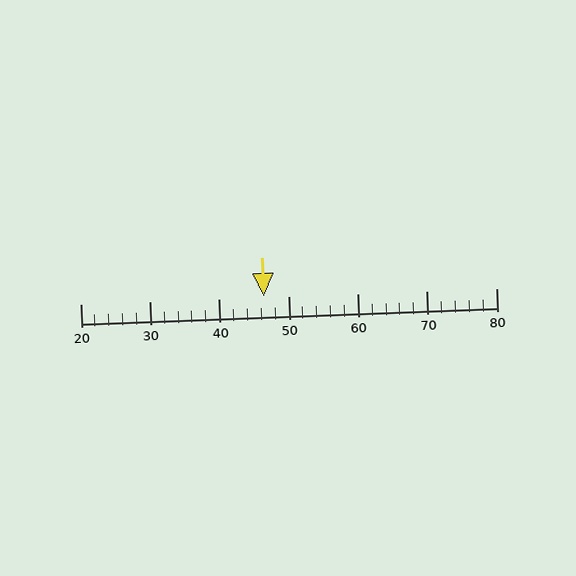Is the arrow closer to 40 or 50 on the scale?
The arrow is closer to 50.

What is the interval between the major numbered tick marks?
The major tick marks are spaced 10 units apart.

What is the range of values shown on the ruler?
The ruler shows values from 20 to 80.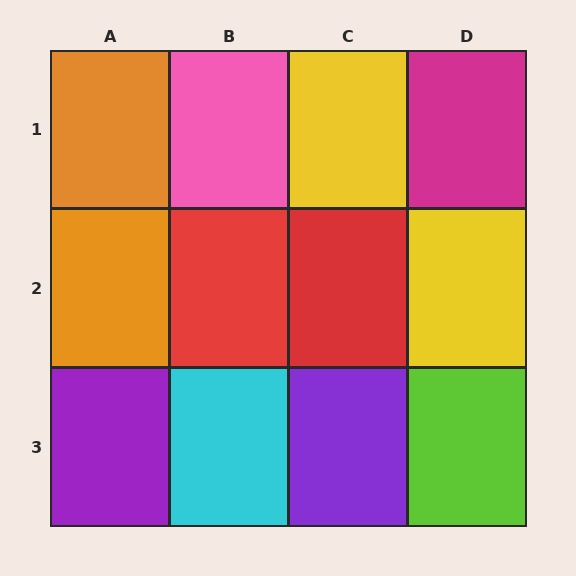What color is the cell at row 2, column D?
Yellow.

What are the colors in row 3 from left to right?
Purple, cyan, purple, lime.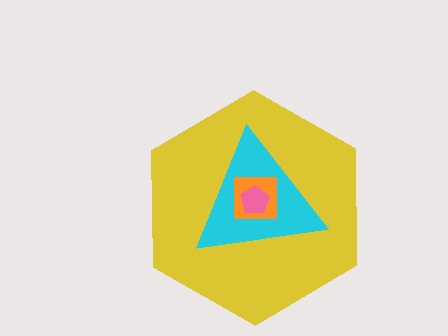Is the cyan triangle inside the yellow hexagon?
Yes.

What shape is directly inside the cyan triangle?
The orange square.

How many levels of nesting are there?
4.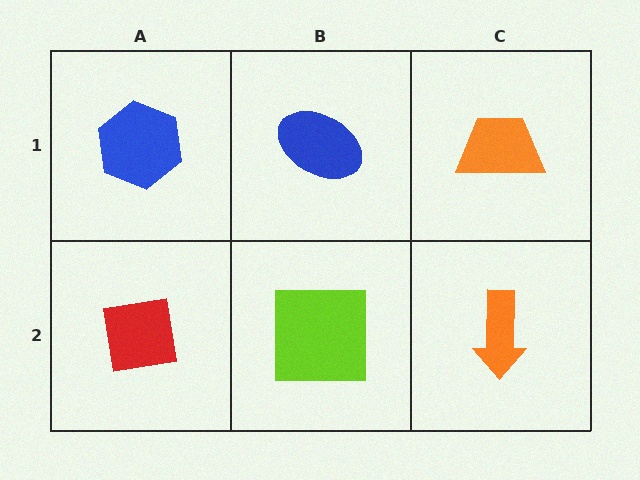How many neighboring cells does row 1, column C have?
2.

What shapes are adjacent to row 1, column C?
An orange arrow (row 2, column C), a blue ellipse (row 1, column B).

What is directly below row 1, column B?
A lime square.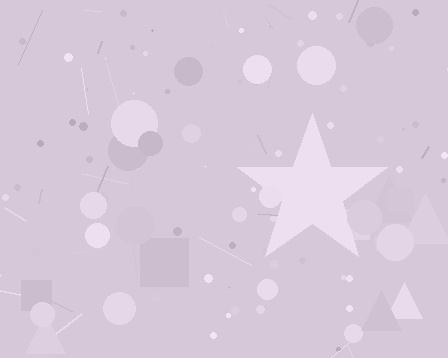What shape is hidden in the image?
A star is hidden in the image.